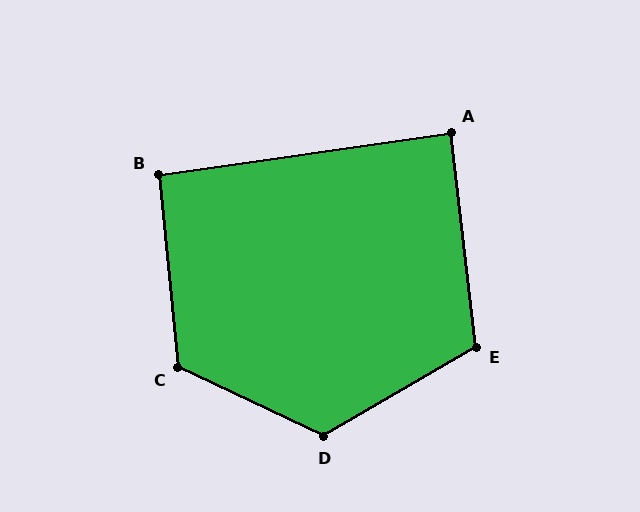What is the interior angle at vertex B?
Approximately 93 degrees (approximately right).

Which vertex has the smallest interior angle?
A, at approximately 88 degrees.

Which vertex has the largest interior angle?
D, at approximately 124 degrees.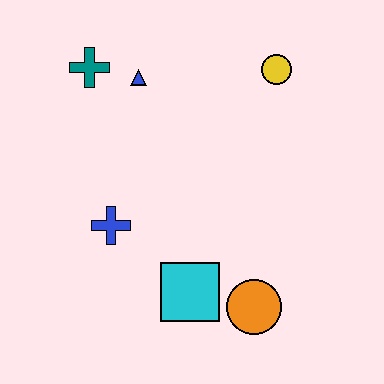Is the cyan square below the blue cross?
Yes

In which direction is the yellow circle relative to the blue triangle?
The yellow circle is to the right of the blue triangle.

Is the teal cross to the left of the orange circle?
Yes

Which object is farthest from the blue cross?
The yellow circle is farthest from the blue cross.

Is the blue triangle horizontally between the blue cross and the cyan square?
Yes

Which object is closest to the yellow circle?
The blue triangle is closest to the yellow circle.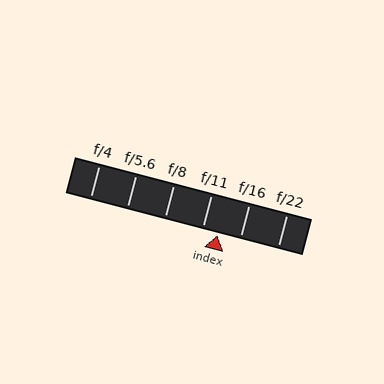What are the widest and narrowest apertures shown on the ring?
The widest aperture shown is f/4 and the narrowest is f/22.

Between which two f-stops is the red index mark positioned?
The index mark is between f/11 and f/16.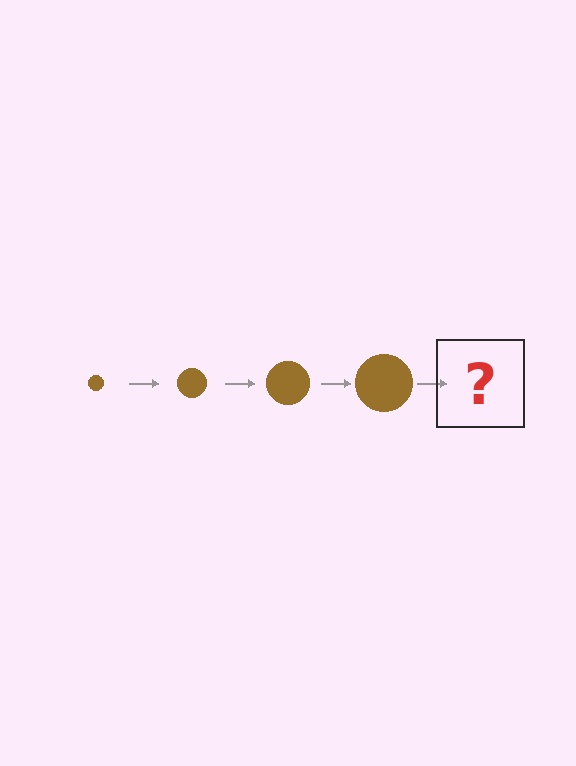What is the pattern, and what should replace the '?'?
The pattern is that the circle gets progressively larger each step. The '?' should be a brown circle, larger than the previous one.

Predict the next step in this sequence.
The next step is a brown circle, larger than the previous one.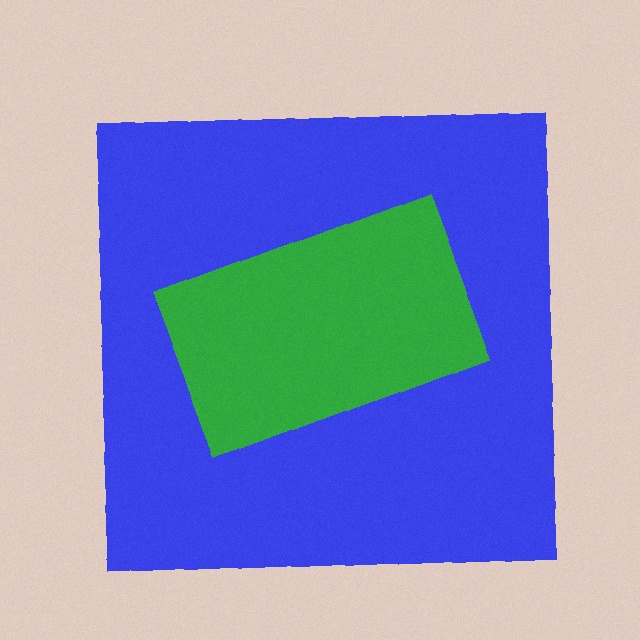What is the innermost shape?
The green rectangle.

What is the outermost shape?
The blue square.